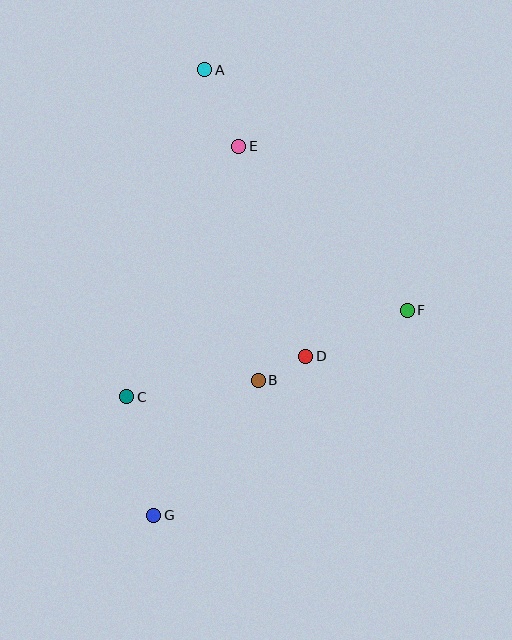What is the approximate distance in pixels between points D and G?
The distance between D and G is approximately 220 pixels.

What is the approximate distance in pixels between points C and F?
The distance between C and F is approximately 294 pixels.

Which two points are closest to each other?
Points B and D are closest to each other.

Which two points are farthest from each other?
Points A and G are farthest from each other.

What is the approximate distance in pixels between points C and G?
The distance between C and G is approximately 122 pixels.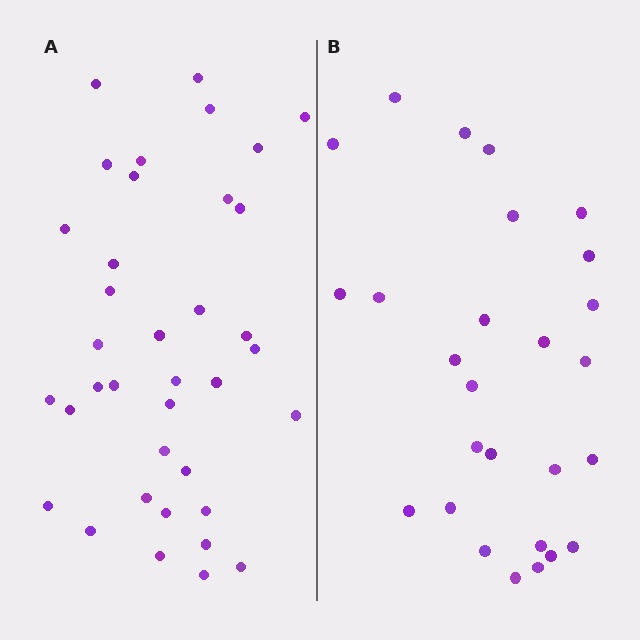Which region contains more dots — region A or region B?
Region A (the left region) has more dots.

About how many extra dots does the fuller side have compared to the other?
Region A has roughly 10 or so more dots than region B.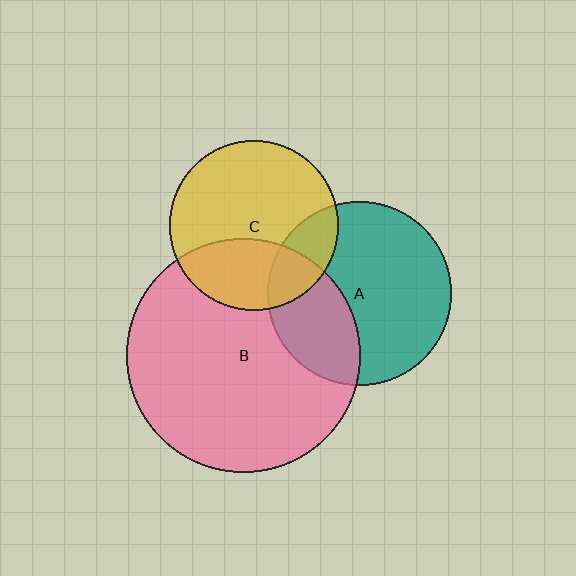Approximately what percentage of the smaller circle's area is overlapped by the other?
Approximately 35%.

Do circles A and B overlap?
Yes.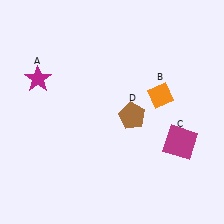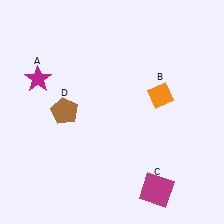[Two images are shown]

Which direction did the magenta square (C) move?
The magenta square (C) moved down.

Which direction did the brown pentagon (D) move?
The brown pentagon (D) moved left.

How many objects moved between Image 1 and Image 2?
2 objects moved between the two images.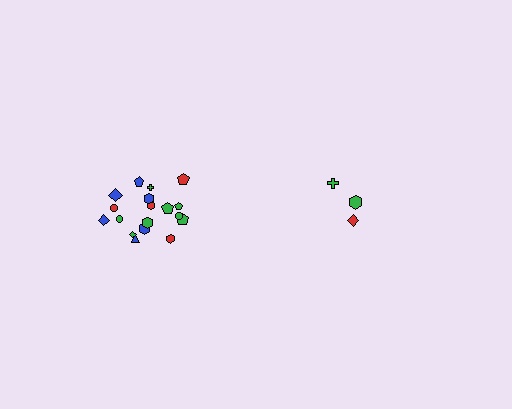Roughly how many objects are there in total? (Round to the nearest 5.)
Roughly 20 objects in total.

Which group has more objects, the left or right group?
The left group.